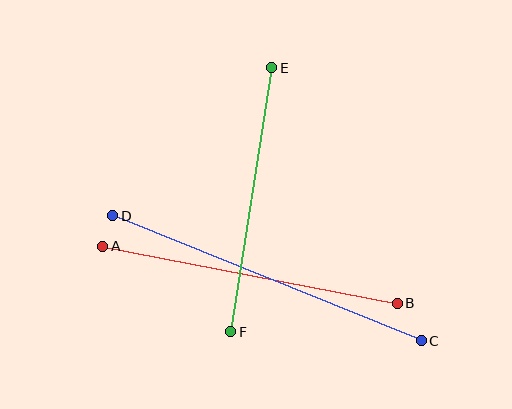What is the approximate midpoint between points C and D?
The midpoint is at approximately (267, 278) pixels.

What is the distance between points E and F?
The distance is approximately 267 pixels.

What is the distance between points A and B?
The distance is approximately 300 pixels.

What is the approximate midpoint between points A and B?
The midpoint is at approximately (250, 275) pixels.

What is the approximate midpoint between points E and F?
The midpoint is at approximately (251, 200) pixels.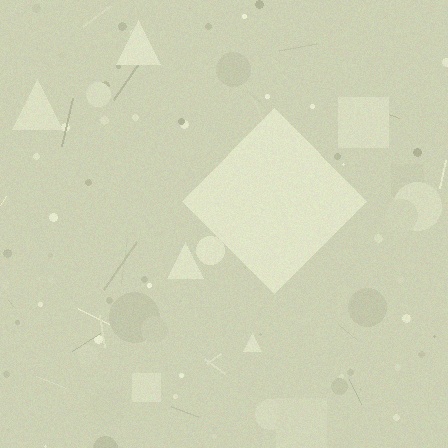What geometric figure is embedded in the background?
A diamond is embedded in the background.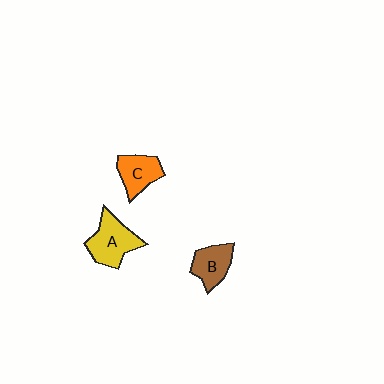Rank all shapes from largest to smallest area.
From largest to smallest: A (yellow), C (orange), B (brown).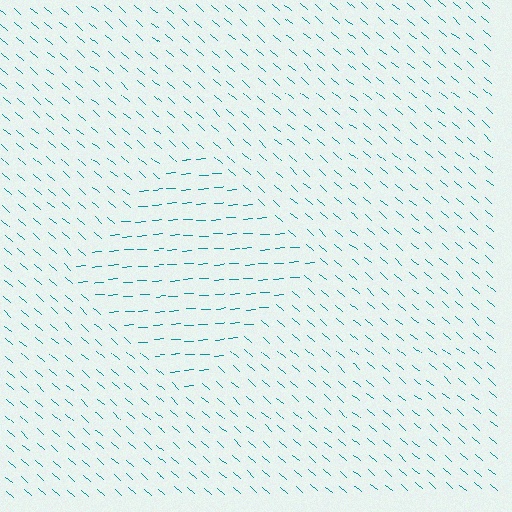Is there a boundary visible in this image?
Yes, there is a texture boundary formed by a change in line orientation.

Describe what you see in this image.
The image is filled with small teal line segments. A diamond region in the image has lines oriented differently from the surrounding lines, creating a visible texture boundary.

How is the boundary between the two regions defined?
The boundary is defined purely by a change in line orientation (approximately 45 degrees difference). All lines are the same color and thickness.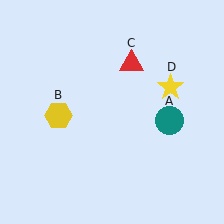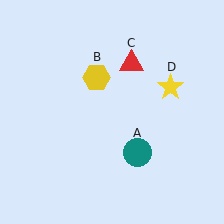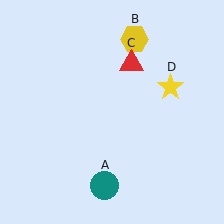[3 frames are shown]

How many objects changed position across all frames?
2 objects changed position: teal circle (object A), yellow hexagon (object B).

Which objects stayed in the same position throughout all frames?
Red triangle (object C) and yellow star (object D) remained stationary.